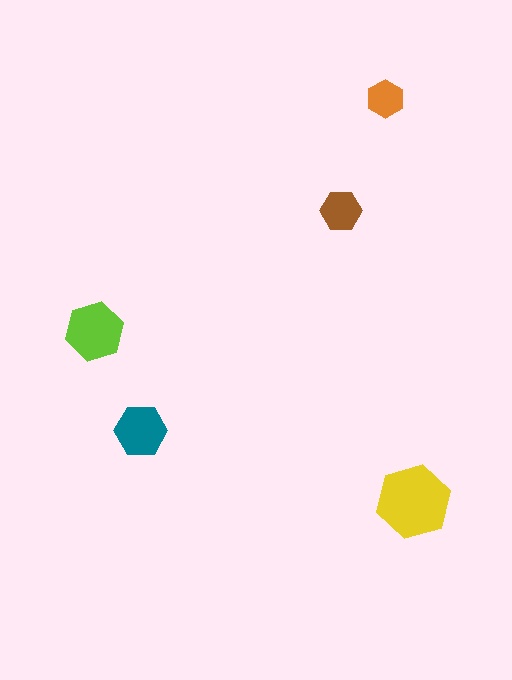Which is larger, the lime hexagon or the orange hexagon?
The lime one.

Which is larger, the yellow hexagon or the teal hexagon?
The yellow one.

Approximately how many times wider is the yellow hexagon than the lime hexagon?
About 1.5 times wider.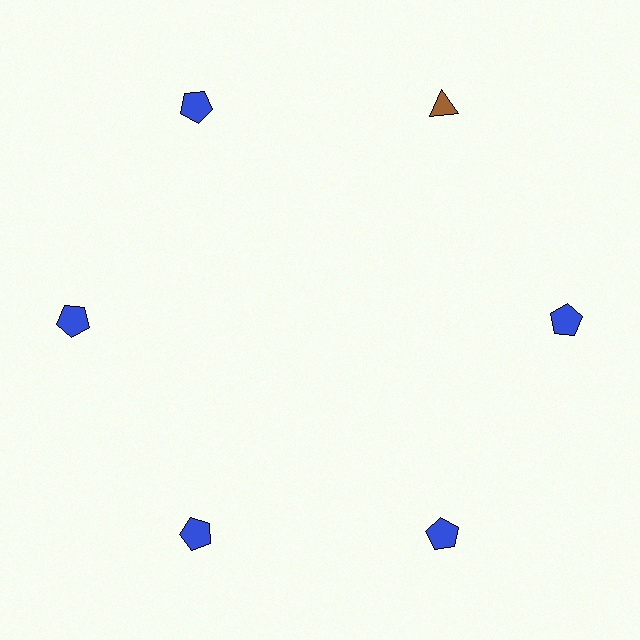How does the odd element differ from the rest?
It differs in both color (brown instead of blue) and shape (triangle instead of pentagon).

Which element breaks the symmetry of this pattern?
The brown triangle at roughly the 1 o'clock position breaks the symmetry. All other shapes are blue pentagons.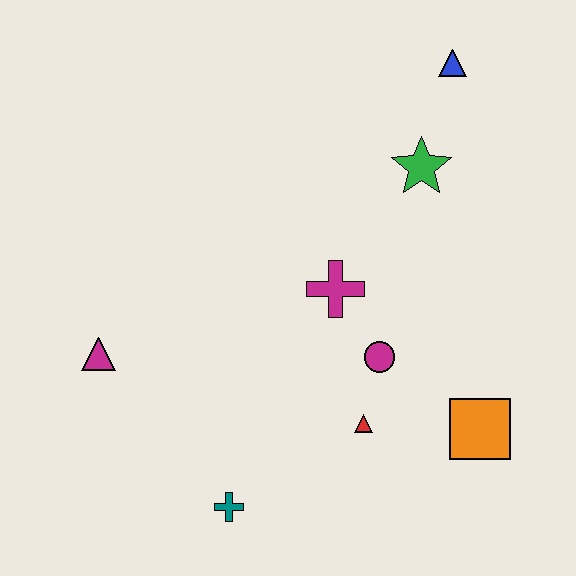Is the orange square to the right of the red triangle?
Yes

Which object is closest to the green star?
The blue triangle is closest to the green star.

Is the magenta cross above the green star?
No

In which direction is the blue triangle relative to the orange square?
The blue triangle is above the orange square.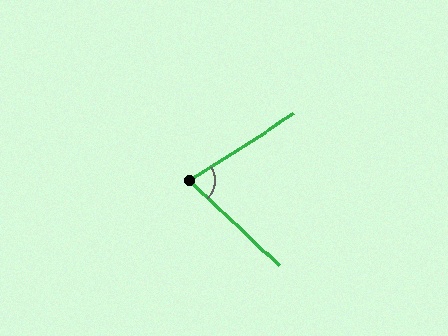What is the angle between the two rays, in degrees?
Approximately 76 degrees.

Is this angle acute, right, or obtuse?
It is acute.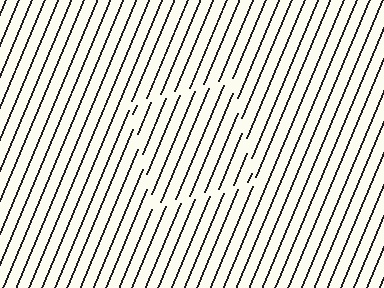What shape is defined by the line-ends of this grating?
An illusory square. The interior of the shape contains the same grating, shifted by half a period — the contour is defined by the phase discontinuity where line-ends from the inner and outer gratings abut.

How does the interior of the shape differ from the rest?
The interior of the shape contains the same grating, shifted by half a period — the contour is defined by the phase discontinuity where line-ends from the inner and outer gratings abut.